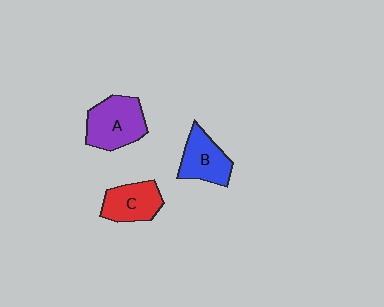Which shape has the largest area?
Shape A (purple).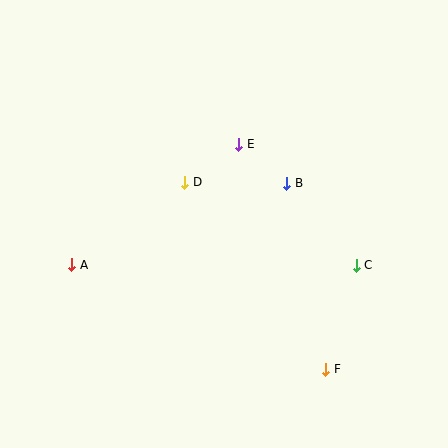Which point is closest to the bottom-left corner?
Point A is closest to the bottom-left corner.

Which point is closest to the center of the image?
Point D at (185, 182) is closest to the center.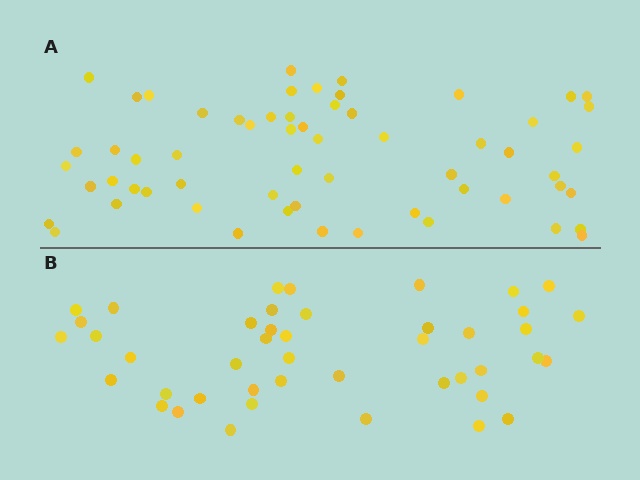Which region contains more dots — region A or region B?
Region A (the top region) has more dots.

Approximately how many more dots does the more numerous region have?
Region A has approximately 15 more dots than region B.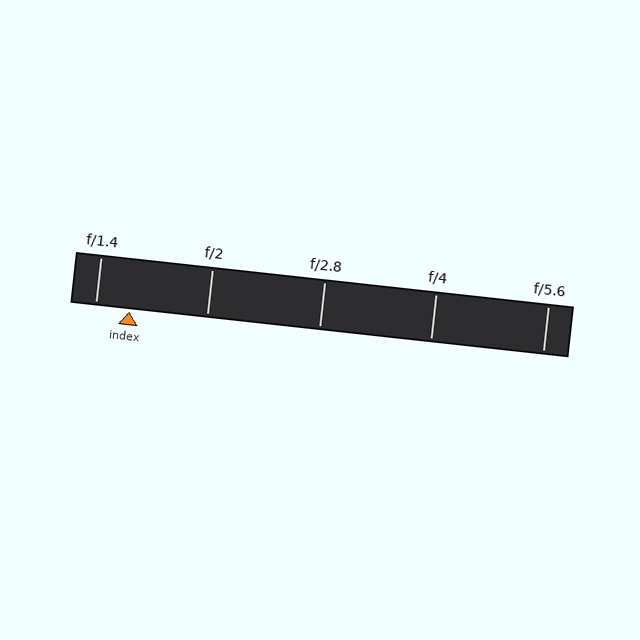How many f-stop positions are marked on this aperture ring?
There are 5 f-stop positions marked.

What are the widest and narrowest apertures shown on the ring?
The widest aperture shown is f/1.4 and the narrowest is f/5.6.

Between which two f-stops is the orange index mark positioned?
The index mark is between f/1.4 and f/2.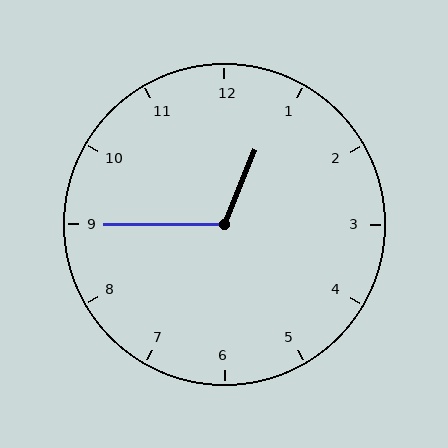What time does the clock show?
12:45.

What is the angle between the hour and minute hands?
Approximately 112 degrees.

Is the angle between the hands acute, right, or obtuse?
It is obtuse.